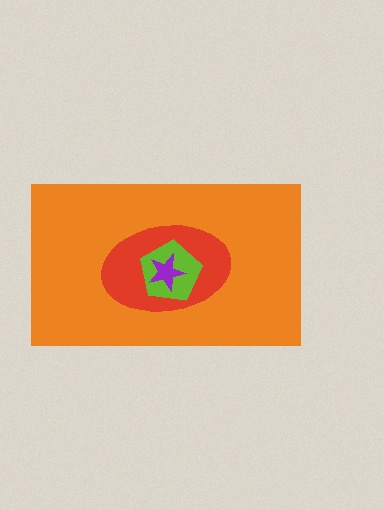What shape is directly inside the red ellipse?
The lime pentagon.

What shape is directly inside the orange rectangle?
The red ellipse.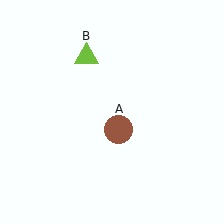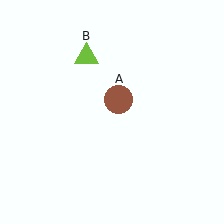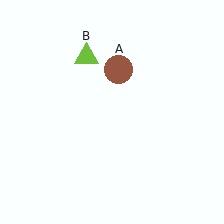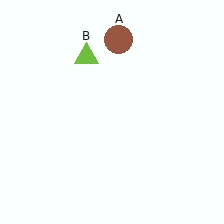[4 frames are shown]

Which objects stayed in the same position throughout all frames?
Lime triangle (object B) remained stationary.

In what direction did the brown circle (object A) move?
The brown circle (object A) moved up.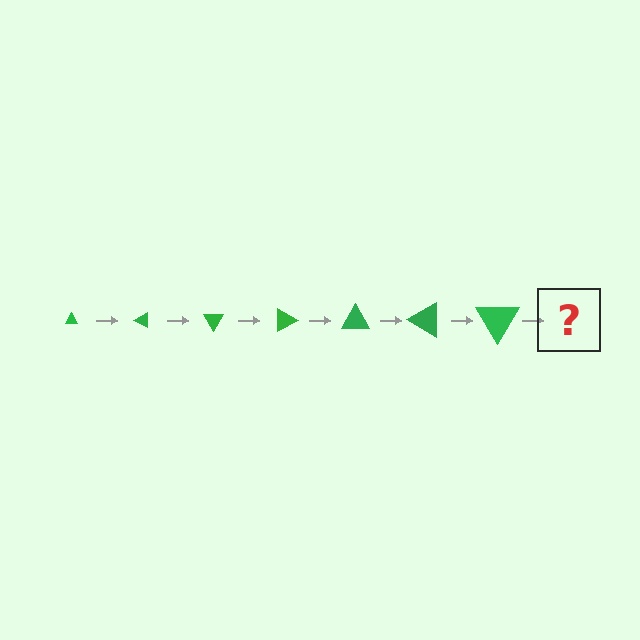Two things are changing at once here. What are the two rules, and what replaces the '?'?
The two rules are that the triangle grows larger each step and it rotates 30 degrees each step. The '?' should be a triangle, larger than the previous one and rotated 210 degrees from the start.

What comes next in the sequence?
The next element should be a triangle, larger than the previous one and rotated 210 degrees from the start.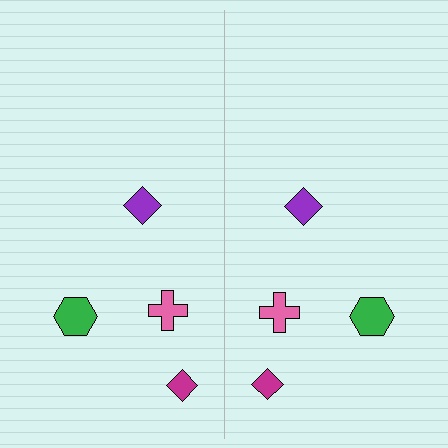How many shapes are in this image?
There are 8 shapes in this image.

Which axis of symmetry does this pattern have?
The pattern has a vertical axis of symmetry running through the center of the image.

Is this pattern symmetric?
Yes, this pattern has bilateral (reflection) symmetry.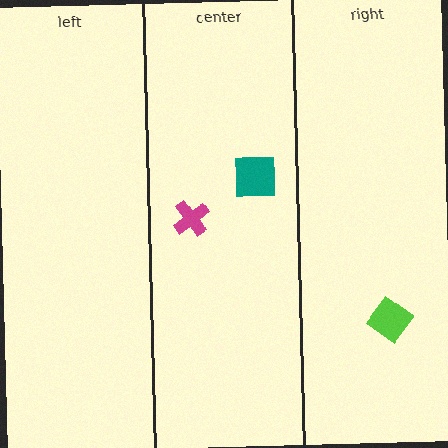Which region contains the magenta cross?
The center region.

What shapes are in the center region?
The teal square, the magenta cross.